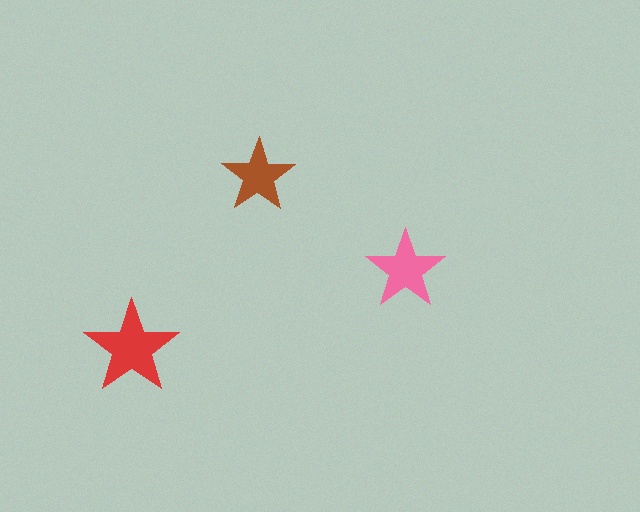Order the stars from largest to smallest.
the red one, the pink one, the brown one.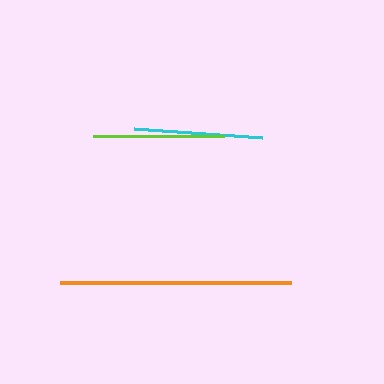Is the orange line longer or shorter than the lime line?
The orange line is longer than the lime line.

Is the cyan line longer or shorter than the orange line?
The orange line is longer than the cyan line.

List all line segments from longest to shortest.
From longest to shortest: orange, lime, cyan.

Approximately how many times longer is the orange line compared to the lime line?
The orange line is approximately 1.8 times the length of the lime line.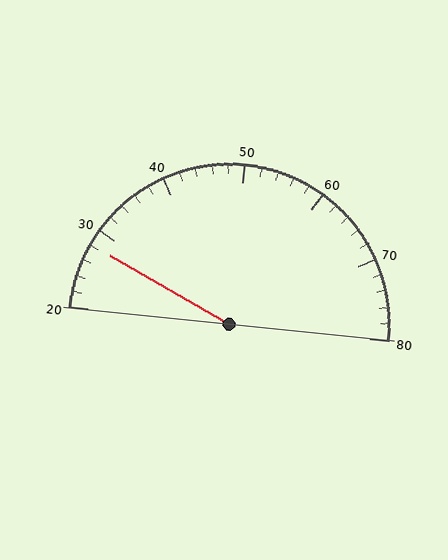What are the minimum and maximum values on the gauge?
The gauge ranges from 20 to 80.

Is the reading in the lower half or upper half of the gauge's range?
The reading is in the lower half of the range (20 to 80).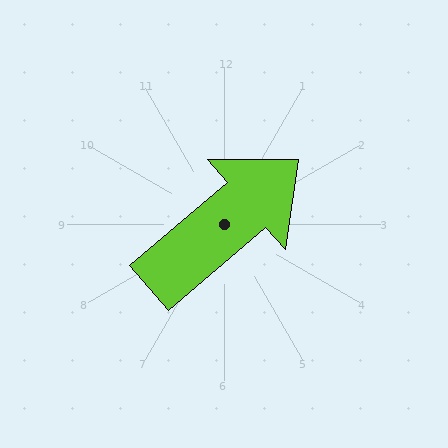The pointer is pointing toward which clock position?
Roughly 2 o'clock.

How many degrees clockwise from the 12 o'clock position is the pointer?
Approximately 49 degrees.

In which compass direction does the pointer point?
Northeast.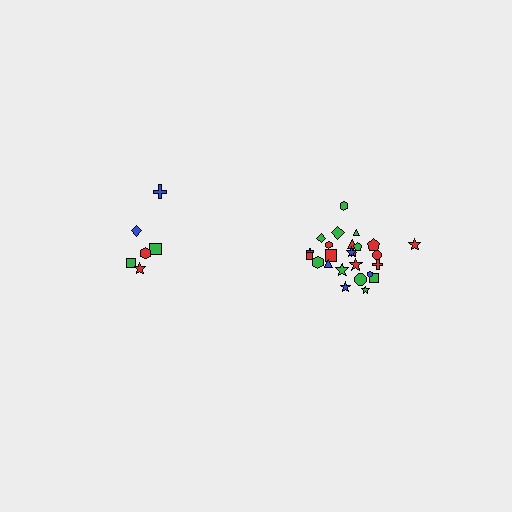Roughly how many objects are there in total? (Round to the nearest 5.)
Roughly 30 objects in total.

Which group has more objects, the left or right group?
The right group.